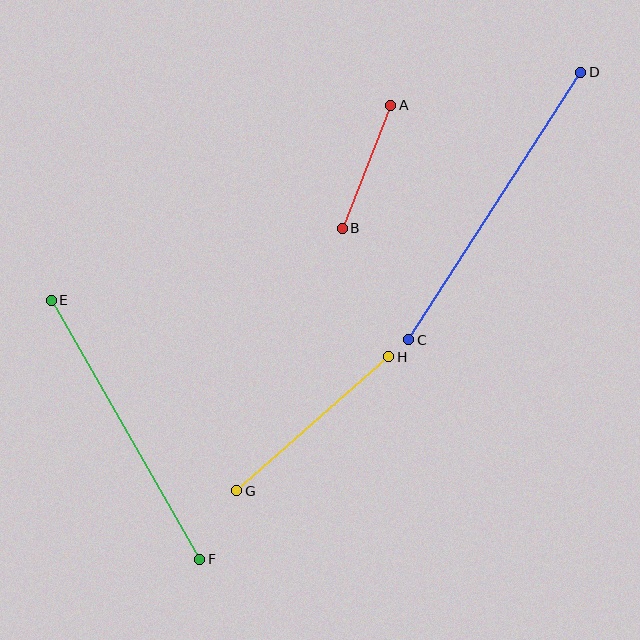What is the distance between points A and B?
The distance is approximately 132 pixels.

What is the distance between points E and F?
The distance is approximately 299 pixels.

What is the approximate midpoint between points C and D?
The midpoint is at approximately (495, 206) pixels.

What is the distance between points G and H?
The distance is approximately 202 pixels.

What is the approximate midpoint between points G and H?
The midpoint is at approximately (313, 424) pixels.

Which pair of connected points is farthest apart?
Points C and D are farthest apart.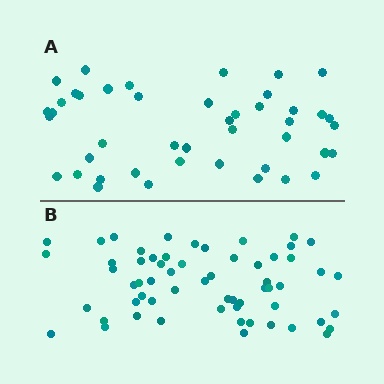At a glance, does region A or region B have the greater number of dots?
Region B (the bottom region) has more dots.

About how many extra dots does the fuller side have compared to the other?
Region B has approximately 15 more dots than region A.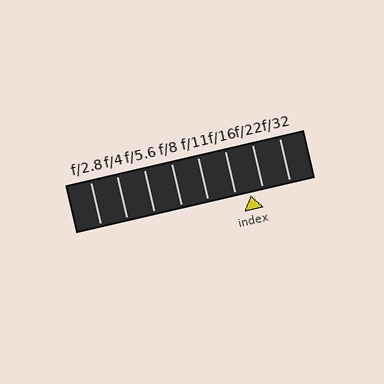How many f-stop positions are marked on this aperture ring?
There are 8 f-stop positions marked.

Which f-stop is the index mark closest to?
The index mark is closest to f/22.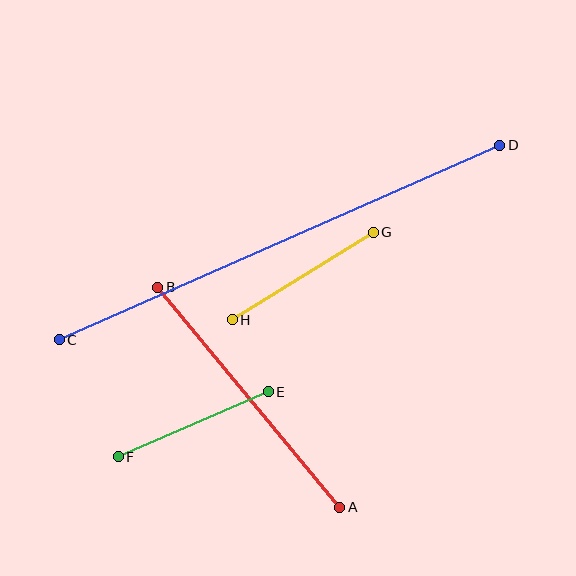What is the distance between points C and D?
The distance is approximately 482 pixels.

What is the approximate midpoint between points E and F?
The midpoint is at approximately (193, 424) pixels.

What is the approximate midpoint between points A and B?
The midpoint is at approximately (249, 397) pixels.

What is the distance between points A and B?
The distance is approximately 286 pixels.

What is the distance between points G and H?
The distance is approximately 166 pixels.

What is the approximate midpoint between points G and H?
The midpoint is at approximately (303, 276) pixels.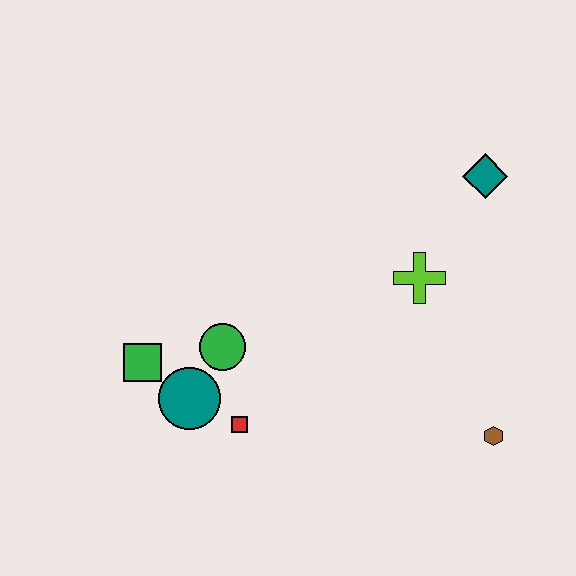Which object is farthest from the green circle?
The teal diamond is farthest from the green circle.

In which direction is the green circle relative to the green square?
The green circle is to the right of the green square.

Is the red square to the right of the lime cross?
No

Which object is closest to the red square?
The teal circle is closest to the red square.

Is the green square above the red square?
Yes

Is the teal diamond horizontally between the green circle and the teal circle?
No